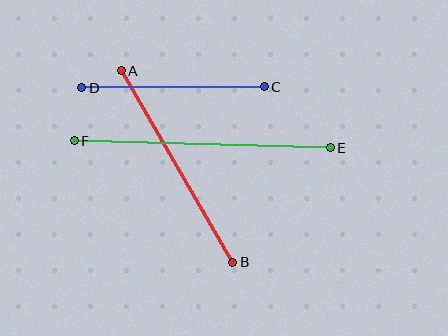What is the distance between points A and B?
The distance is approximately 222 pixels.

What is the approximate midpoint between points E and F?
The midpoint is at approximately (202, 144) pixels.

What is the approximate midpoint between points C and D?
The midpoint is at approximately (173, 87) pixels.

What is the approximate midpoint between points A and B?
The midpoint is at approximately (177, 166) pixels.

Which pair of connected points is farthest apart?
Points E and F are farthest apart.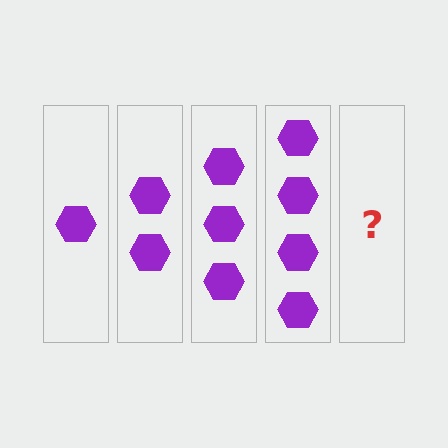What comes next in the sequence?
The next element should be 5 hexagons.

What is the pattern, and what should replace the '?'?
The pattern is that each step adds one more hexagon. The '?' should be 5 hexagons.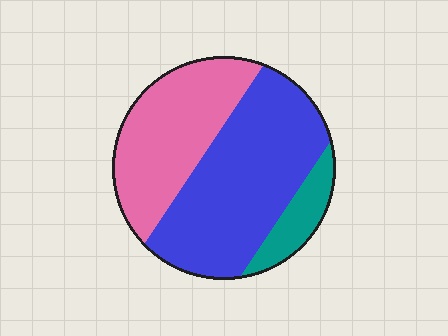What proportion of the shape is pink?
Pink covers around 35% of the shape.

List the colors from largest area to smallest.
From largest to smallest: blue, pink, teal.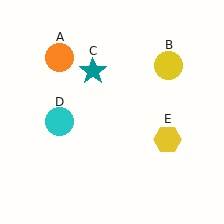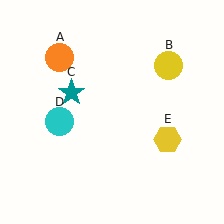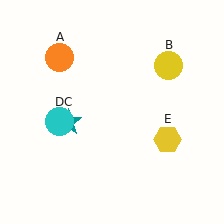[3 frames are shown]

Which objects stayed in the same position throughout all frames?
Orange circle (object A) and yellow circle (object B) and cyan circle (object D) and yellow hexagon (object E) remained stationary.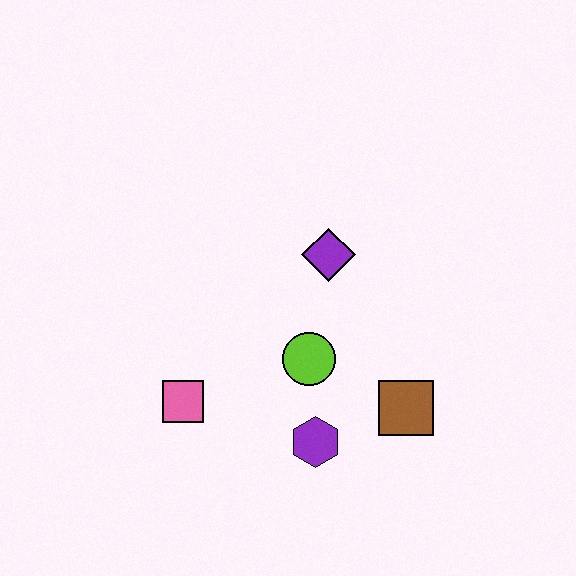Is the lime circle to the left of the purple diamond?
Yes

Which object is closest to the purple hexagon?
The lime circle is closest to the purple hexagon.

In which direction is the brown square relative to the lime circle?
The brown square is to the right of the lime circle.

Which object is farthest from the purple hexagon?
The purple diamond is farthest from the purple hexagon.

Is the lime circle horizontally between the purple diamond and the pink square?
Yes